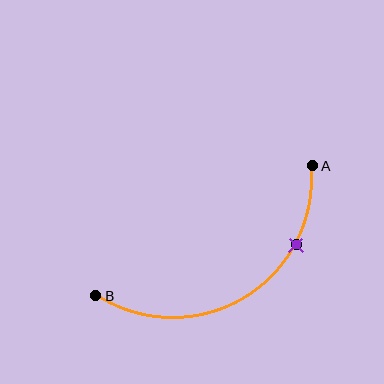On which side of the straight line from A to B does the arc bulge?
The arc bulges below the straight line connecting A and B.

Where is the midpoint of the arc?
The arc midpoint is the point on the curve farthest from the straight line joining A and B. It sits below that line.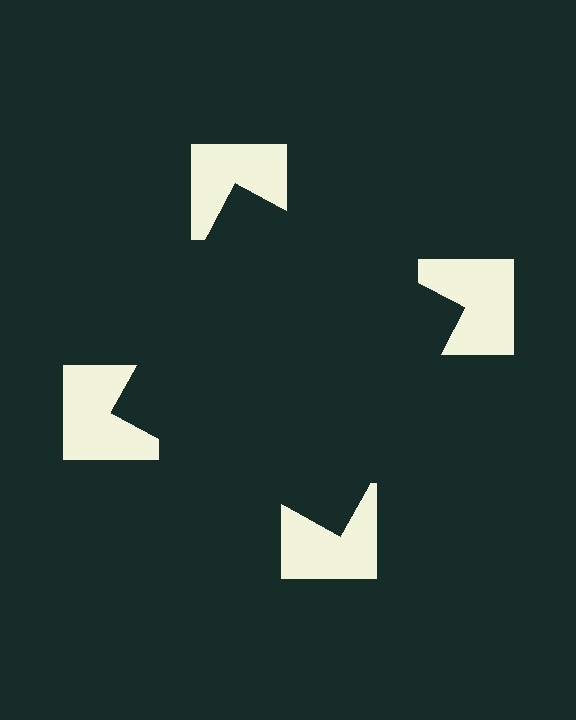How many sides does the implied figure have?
4 sides.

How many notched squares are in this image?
There are 4 — one at each vertex of the illusory square.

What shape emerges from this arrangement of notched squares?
An illusory square — its edges are inferred from the aligned wedge cuts in the notched squares, not physically drawn.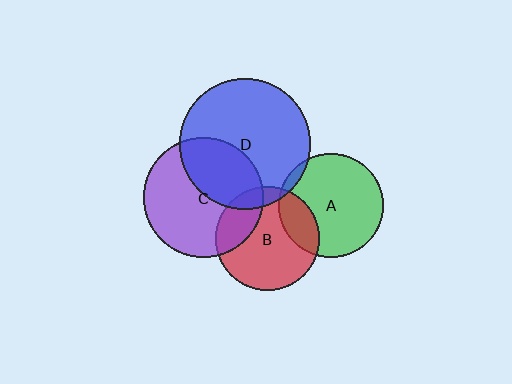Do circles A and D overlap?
Yes.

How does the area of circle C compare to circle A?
Approximately 1.3 times.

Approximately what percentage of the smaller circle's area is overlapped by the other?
Approximately 5%.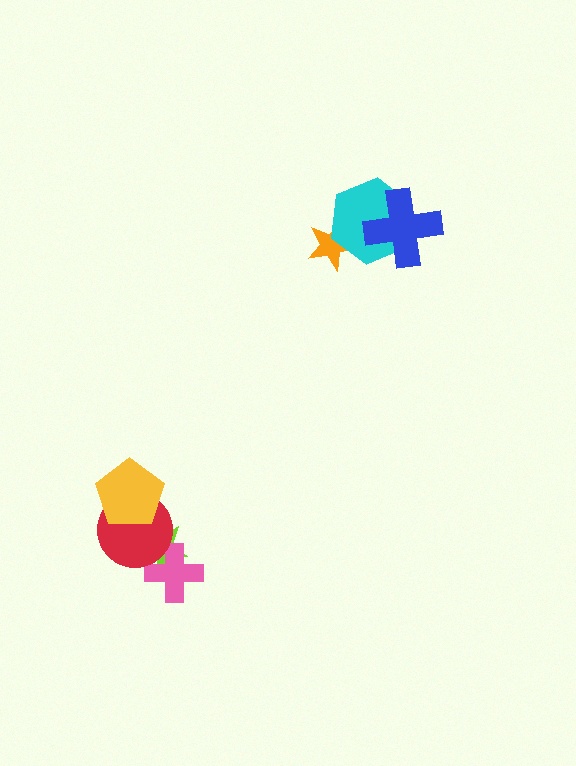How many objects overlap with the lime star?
2 objects overlap with the lime star.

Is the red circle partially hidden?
Yes, it is partially covered by another shape.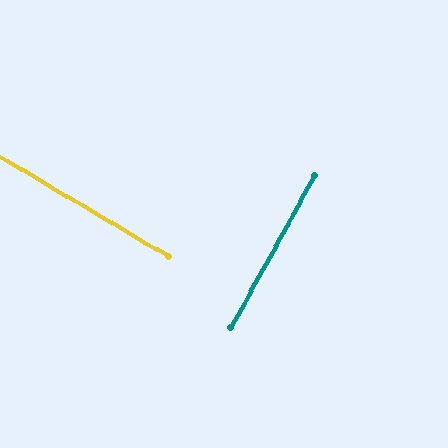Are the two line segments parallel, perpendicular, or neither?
Perpendicular — they meet at approximately 88°.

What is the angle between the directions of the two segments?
Approximately 88 degrees.